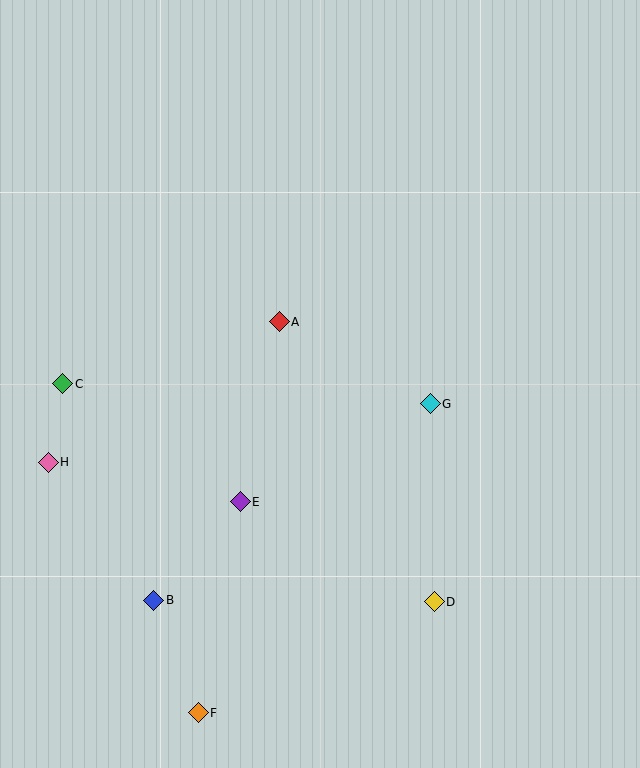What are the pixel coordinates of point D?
Point D is at (434, 602).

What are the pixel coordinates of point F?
Point F is at (198, 713).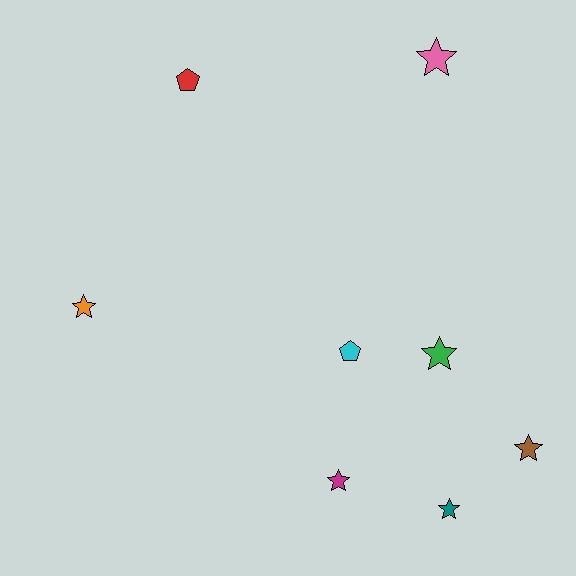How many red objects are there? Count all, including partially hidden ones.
There is 1 red object.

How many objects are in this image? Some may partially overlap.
There are 8 objects.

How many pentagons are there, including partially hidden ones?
There are 2 pentagons.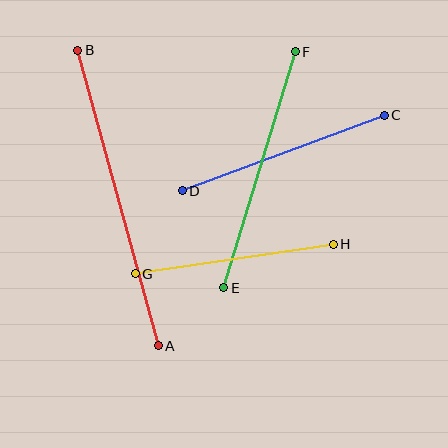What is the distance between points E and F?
The distance is approximately 246 pixels.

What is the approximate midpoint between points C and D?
The midpoint is at approximately (283, 153) pixels.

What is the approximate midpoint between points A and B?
The midpoint is at approximately (118, 198) pixels.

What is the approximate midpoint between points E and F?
The midpoint is at approximately (259, 170) pixels.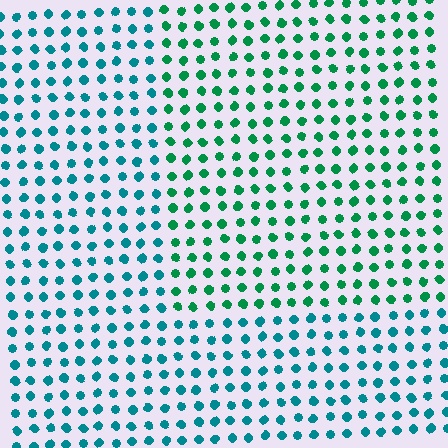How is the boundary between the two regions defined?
The boundary is defined purely by a slight shift in hue (about 35 degrees). Spacing, size, and orientation are identical on both sides.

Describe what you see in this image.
The image is filled with small teal elements in a uniform arrangement. A rectangle-shaped region is visible where the elements are tinted to a slightly different hue, forming a subtle color boundary.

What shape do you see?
I see a rectangle.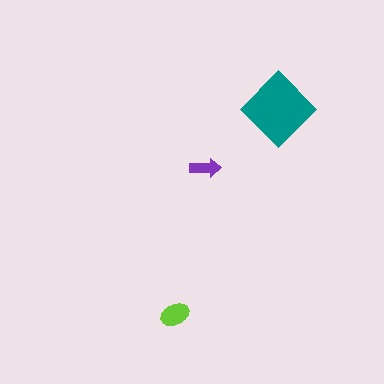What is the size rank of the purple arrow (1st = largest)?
3rd.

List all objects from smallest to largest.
The purple arrow, the lime ellipse, the teal diamond.